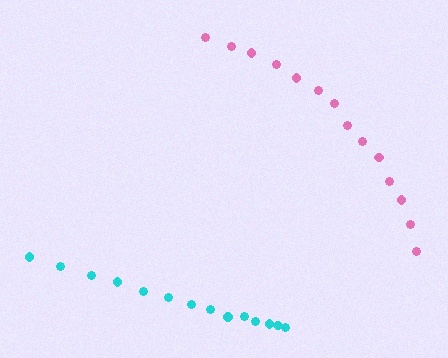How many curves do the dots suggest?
There are 2 distinct paths.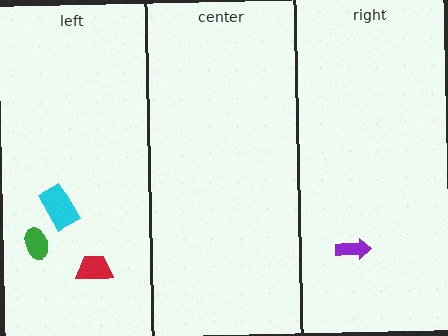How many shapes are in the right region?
1.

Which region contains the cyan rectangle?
The left region.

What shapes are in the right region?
The purple arrow.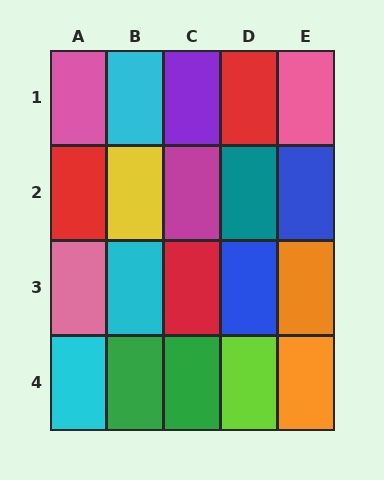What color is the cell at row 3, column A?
Pink.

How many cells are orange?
2 cells are orange.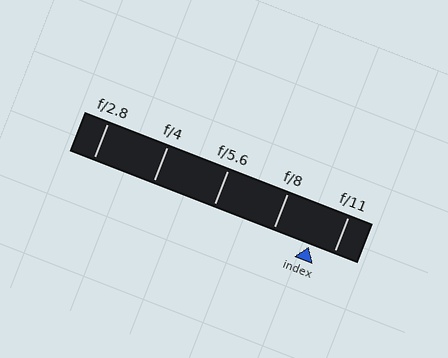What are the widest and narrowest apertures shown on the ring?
The widest aperture shown is f/2.8 and the narrowest is f/11.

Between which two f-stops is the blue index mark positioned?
The index mark is between f/8 and f/11.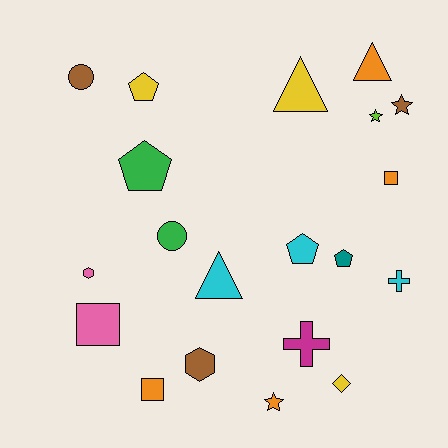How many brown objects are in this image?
There are 3 brown objects.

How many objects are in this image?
There are 20 objects.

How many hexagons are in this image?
There are 2 hexagons.